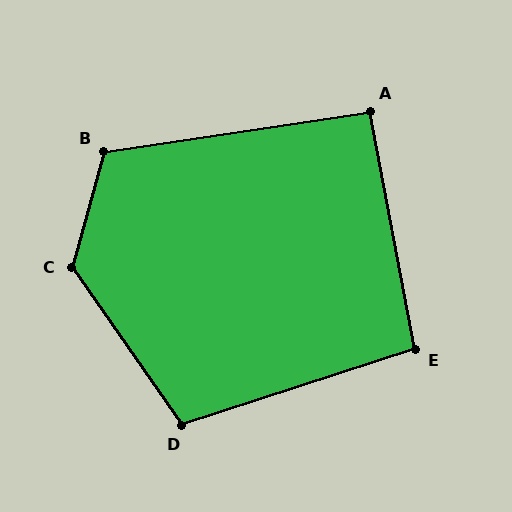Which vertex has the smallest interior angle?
A, at approximately 92 degrees.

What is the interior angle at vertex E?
Approximately 97 degrees (obtuse).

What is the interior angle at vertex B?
Approximately 114 degrees (obtuse).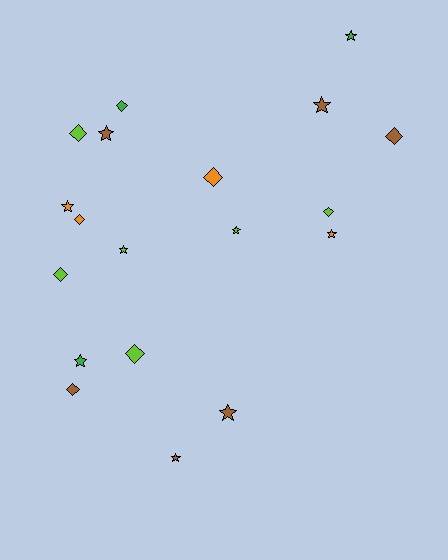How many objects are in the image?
There are 19 objects.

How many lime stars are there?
There are 2 lime stars.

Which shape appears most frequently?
Star, with 10 objects.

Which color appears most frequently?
Brown, with 6 objects.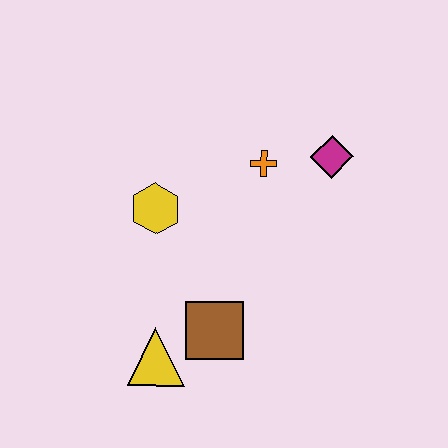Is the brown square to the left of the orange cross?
Yes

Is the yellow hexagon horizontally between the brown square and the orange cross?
No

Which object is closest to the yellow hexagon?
The orange cross is closest to the yellow hexagon.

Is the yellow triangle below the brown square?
Yes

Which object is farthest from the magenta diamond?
The yellow triangle is farthest from the magenta diamond.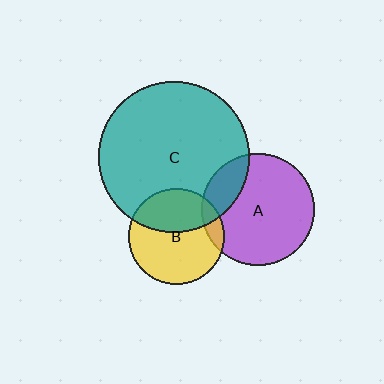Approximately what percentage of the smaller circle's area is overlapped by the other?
Approximately 10%.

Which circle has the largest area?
Circle C (teal).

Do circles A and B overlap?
Yes.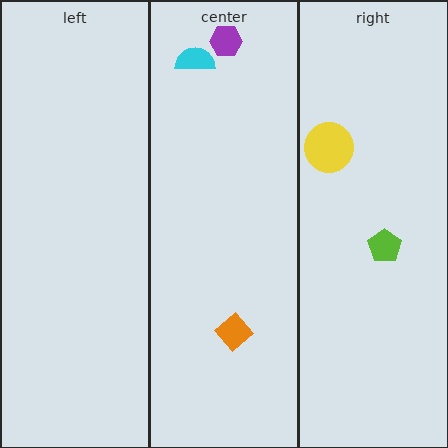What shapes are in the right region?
The yellow circle, the lime pentagon.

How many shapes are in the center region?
3.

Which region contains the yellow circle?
The right region.